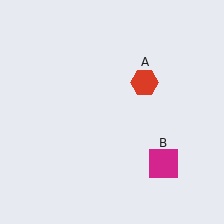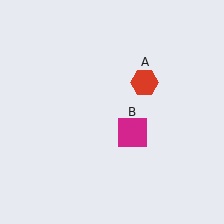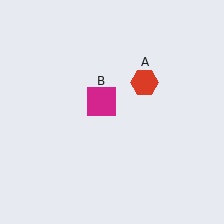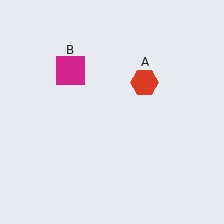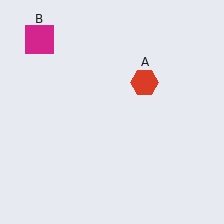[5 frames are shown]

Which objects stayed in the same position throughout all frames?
Red hexagon (object A) remained stationary.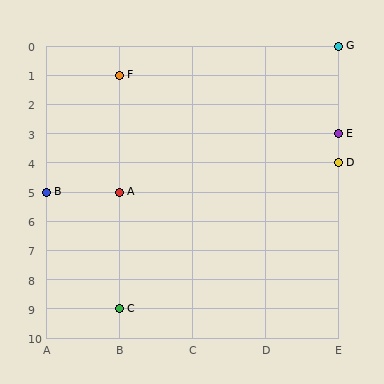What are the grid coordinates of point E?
Point E is at grid coordinates (E, 3).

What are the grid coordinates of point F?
Point F is at grid coordinates (B, 1).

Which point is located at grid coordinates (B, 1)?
Point F is at (B, 1).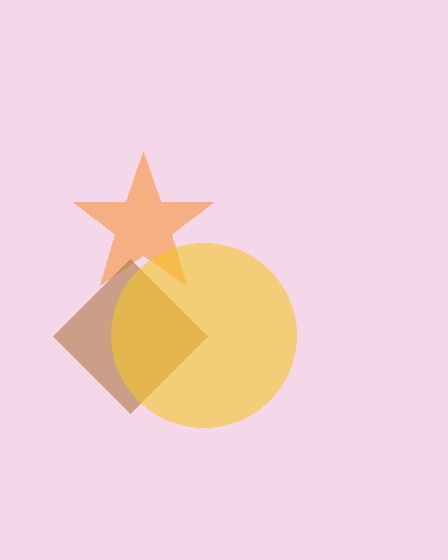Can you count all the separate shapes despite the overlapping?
Yes, there are 3 separate shapes.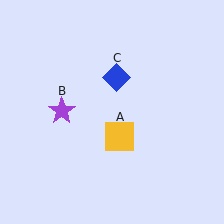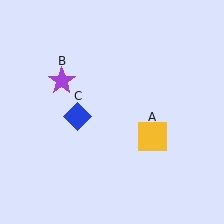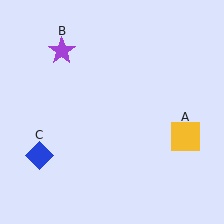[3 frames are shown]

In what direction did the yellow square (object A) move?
The yellow square (object A) moved right.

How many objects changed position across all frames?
3 objects changed position: yellow square (object A), purple star (object B), blue diamond (object C).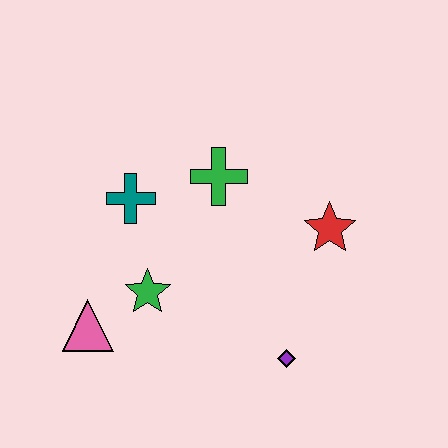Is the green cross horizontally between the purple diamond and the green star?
Yes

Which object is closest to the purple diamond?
The red star is closest to the purple diamond.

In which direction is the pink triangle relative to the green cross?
The pink triangle is below the green cross.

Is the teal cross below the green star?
No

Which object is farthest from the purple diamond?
The teal cross is farthest from the purple diamond.